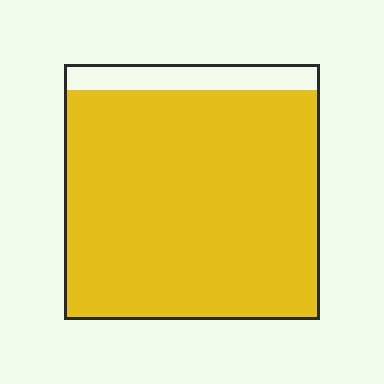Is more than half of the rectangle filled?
Yes.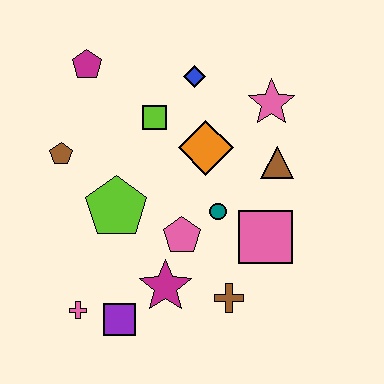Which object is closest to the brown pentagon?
The lime pentagon is closest to the brown pentagon.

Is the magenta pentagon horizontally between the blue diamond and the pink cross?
Yes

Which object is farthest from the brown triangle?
The pink cross is farthest from the brown triangle.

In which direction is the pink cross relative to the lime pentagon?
The pink cross is below the lime pentagon.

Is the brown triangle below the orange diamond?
Yes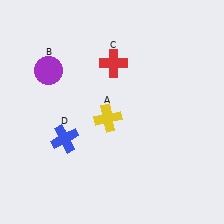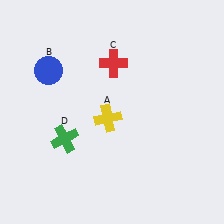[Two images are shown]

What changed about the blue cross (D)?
In Image 1, D is blue. In Image 2, it changed to green.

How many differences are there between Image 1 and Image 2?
There are 2 differences between the two images.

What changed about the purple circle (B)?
In Image 1, B is purple. In Image 2, it changed to blue.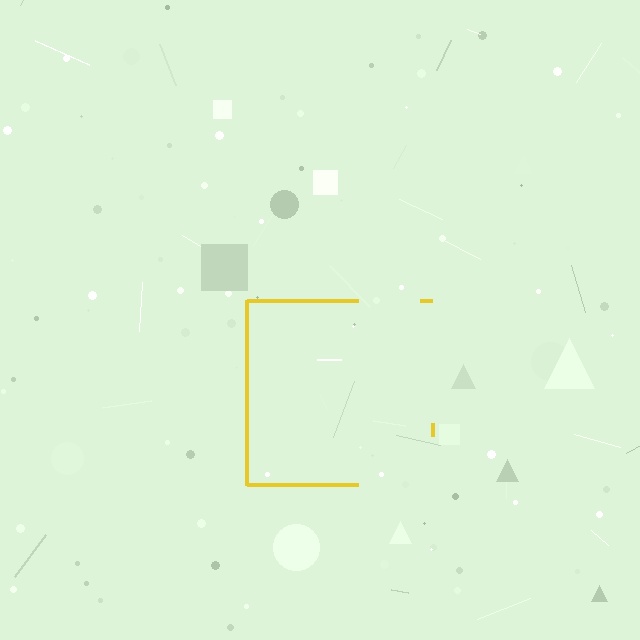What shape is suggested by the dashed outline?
The dashed outline suggests a square.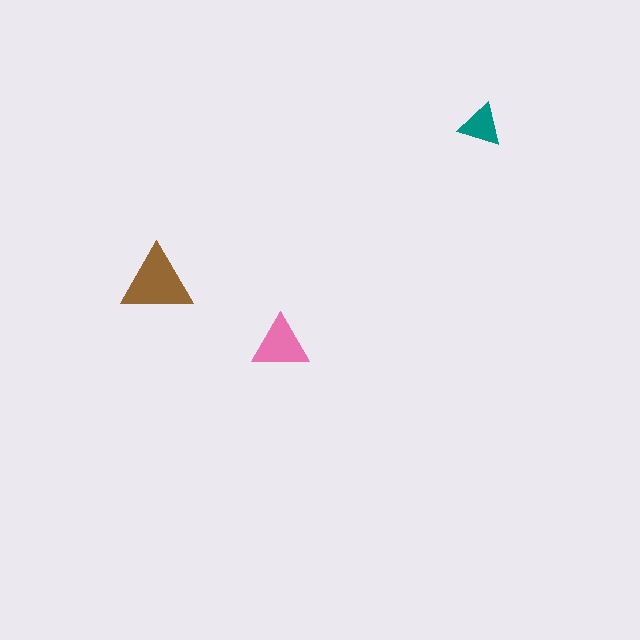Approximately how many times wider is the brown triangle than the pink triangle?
About 1.5 times wider.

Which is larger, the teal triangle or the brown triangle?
The brown one.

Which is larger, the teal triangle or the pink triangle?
The pink one.